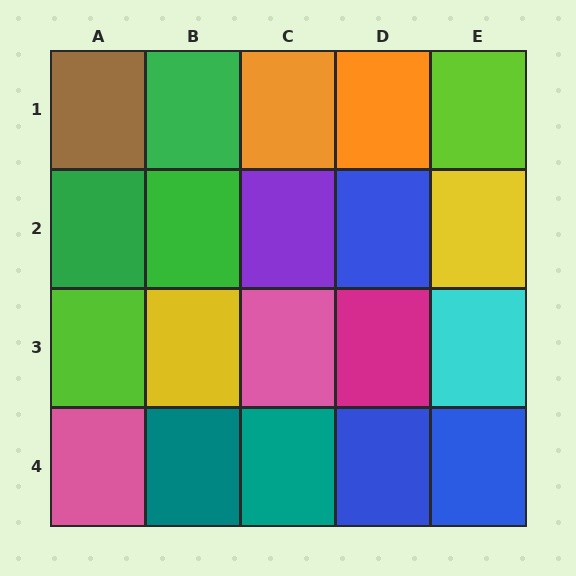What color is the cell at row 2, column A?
Green.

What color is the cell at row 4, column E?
Blue.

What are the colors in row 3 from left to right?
Lime, yellow, pink, magenta, cyan.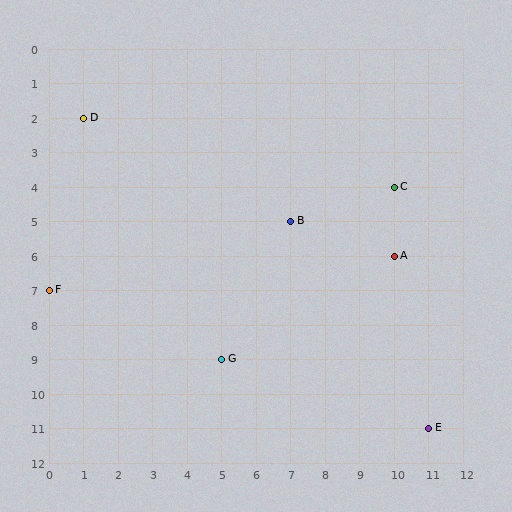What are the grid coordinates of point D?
Point D is at grid coordinates (1, 2).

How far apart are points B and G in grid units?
Points B and G are 2 columns and 4 rows apart (about 4.5 grid units diagonally).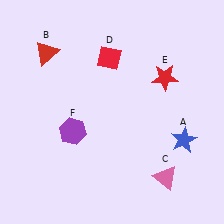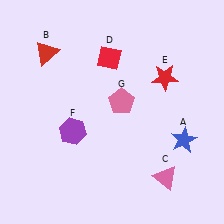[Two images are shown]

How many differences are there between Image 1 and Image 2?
There is 1 difference between the two images.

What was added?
A pink pentagon (G) was added in Image 2.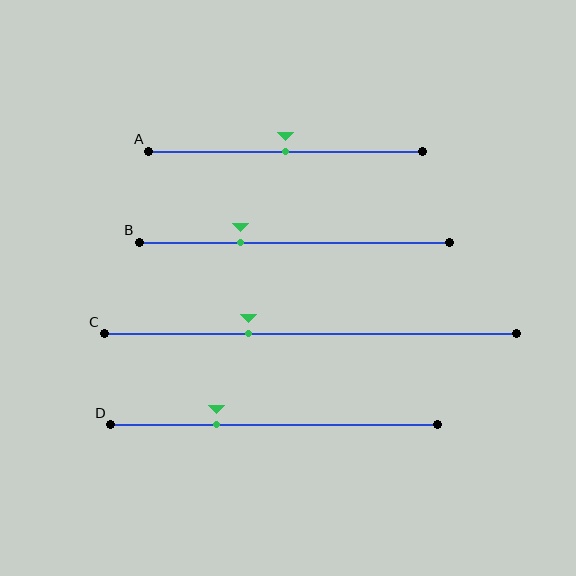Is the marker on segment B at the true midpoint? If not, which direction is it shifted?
No, the marker on segment B is shifted to the left by about 17% of the segment length.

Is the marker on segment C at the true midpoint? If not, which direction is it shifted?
No, the marker on segment C is shifted to the left by about 15% of the segment length.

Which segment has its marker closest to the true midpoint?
Segment A has its marker closest to the true midpoint.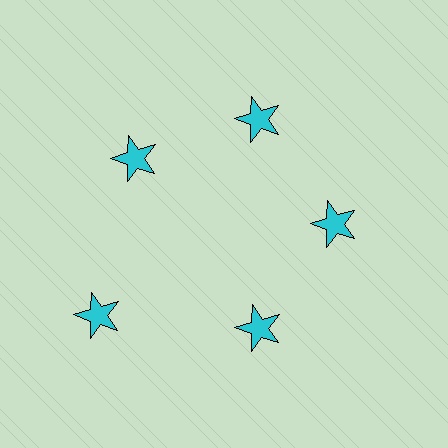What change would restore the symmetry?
The symmetry would be restored by moving it inward, back onto the ring so that all 5 stars sit at equal angles and equal distance from the center.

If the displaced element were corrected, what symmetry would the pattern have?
It would have 5-fold rotational symmetry — the pattern would map onto itself every 72 degrees.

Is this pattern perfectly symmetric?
No. The 5 cyan stars are arranged in a ring, but one element near the 8 o'clock position is pushed outward from the center, breaking the 5-fold rotational symmetry.